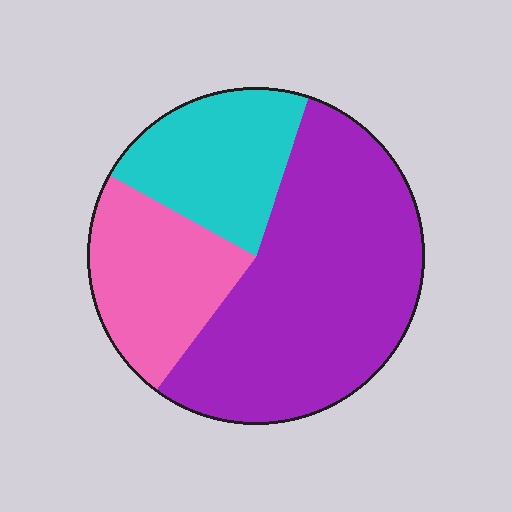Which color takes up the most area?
Purple, at roughly 55%.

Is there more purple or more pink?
Purple.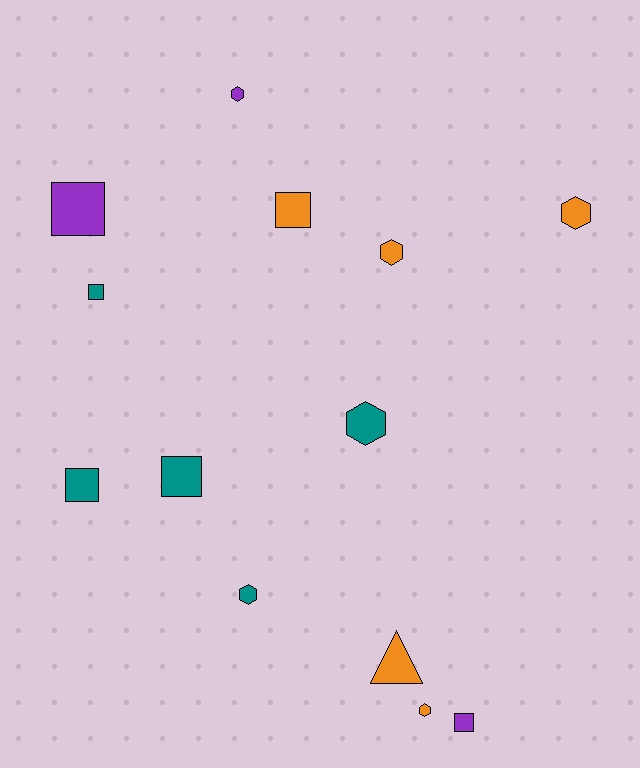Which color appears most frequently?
Orange, with 5 objects.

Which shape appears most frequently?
Hexagon, with 6 objects.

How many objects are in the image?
There are 13 objects.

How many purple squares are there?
There are 2 purple squares.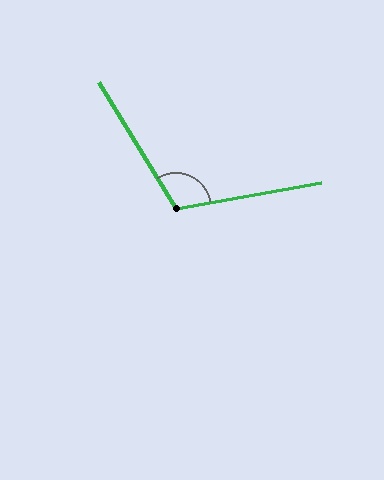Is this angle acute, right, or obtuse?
It is obtuse.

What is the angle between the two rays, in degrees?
Approximately 111 degrees.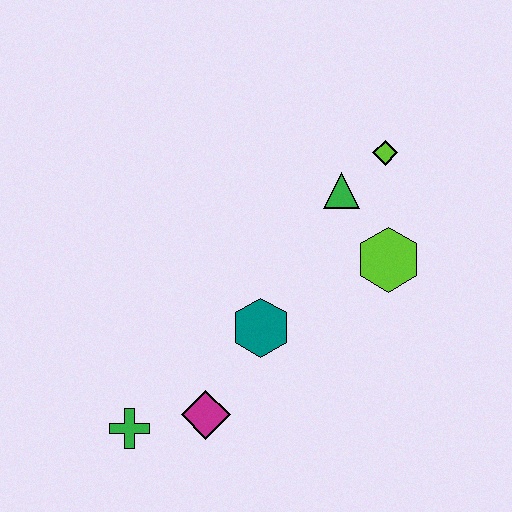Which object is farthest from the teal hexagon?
The lime diamond is farthest from the teal hexagon.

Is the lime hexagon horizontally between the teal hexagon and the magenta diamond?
No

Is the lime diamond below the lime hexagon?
No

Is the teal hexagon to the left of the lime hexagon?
Yes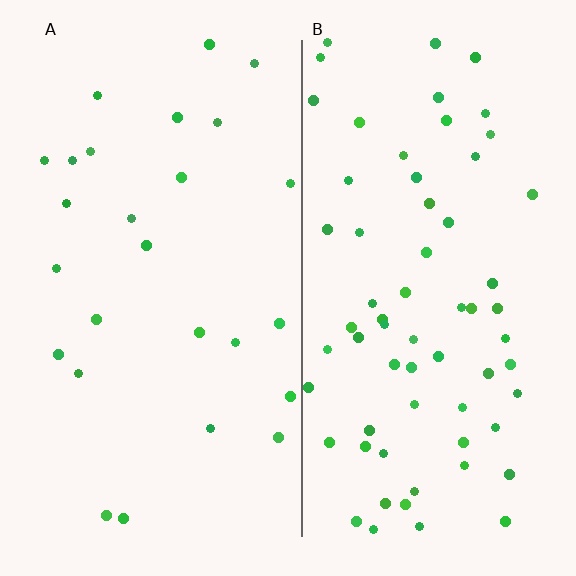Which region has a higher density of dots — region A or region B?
B (the right).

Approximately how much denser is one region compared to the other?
Approximately 2.6× — region B over region A.